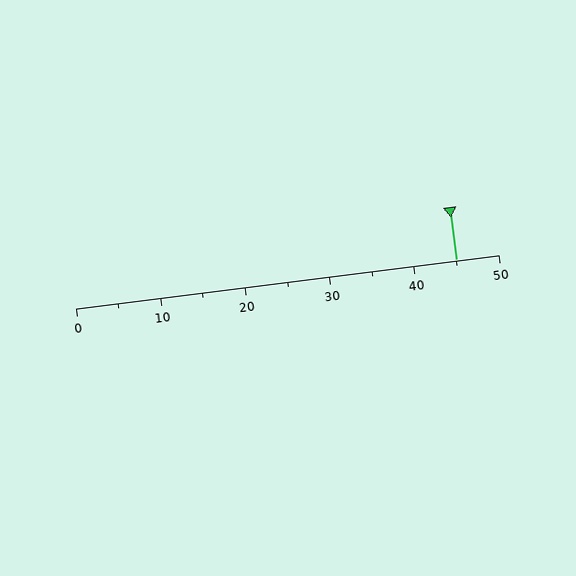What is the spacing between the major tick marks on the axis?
The major ticks are spaced 10 apart.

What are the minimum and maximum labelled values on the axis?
The axis runs from 0 to 50.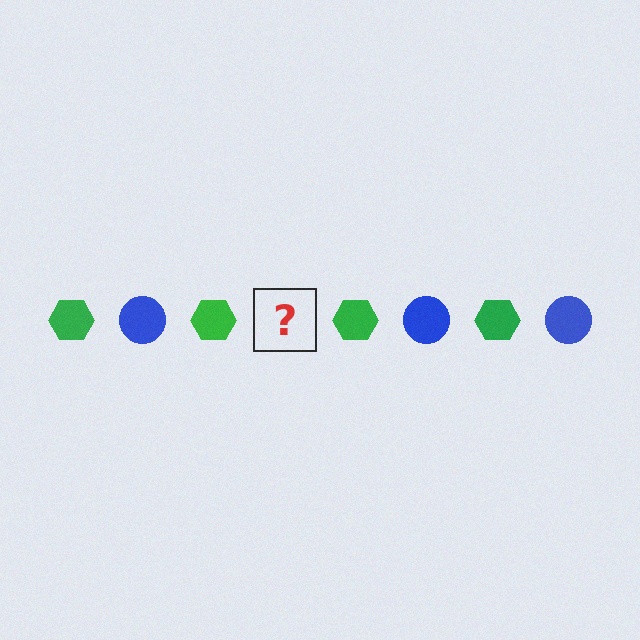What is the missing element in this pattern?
The missing element is a blue circle.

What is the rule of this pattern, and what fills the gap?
The rule is that the pattern alternates between green hexagon and blue circle. The gap should be filled with a blue circle.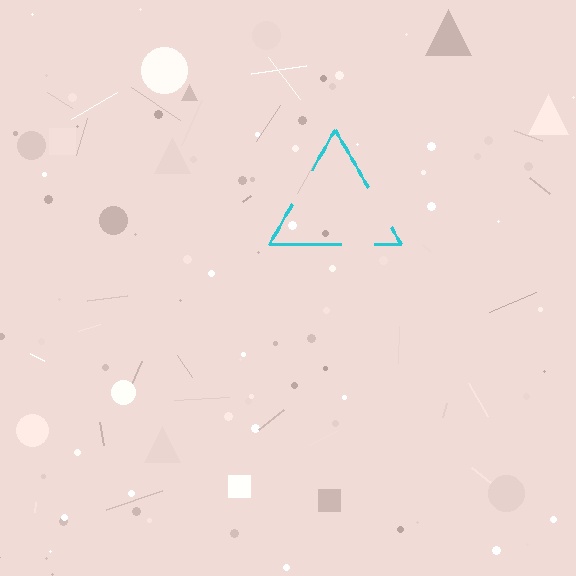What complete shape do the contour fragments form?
The contour fragments form a triangle.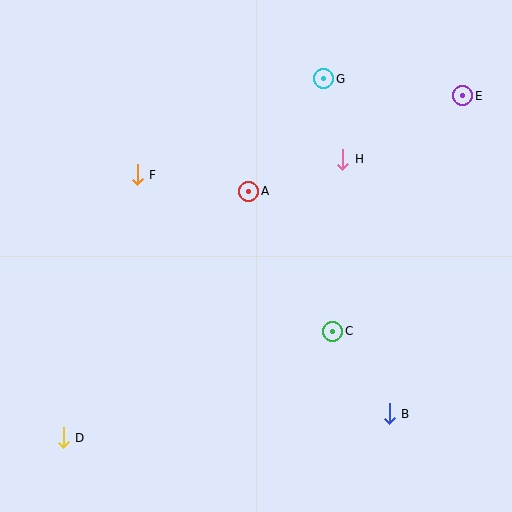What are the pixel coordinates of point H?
Point H is at (343, 159).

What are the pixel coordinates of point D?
Point D is at (63, 438).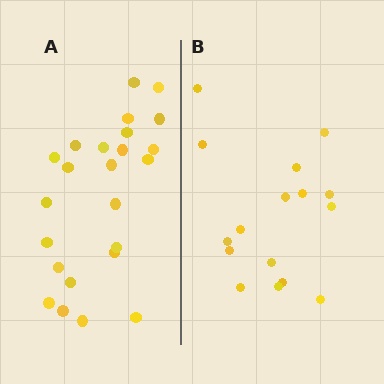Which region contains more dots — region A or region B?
Region A (the left region) has more dots.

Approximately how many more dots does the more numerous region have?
Region A has roughly 8 or so more dots than region B.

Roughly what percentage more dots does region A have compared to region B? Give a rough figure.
About 50% more.